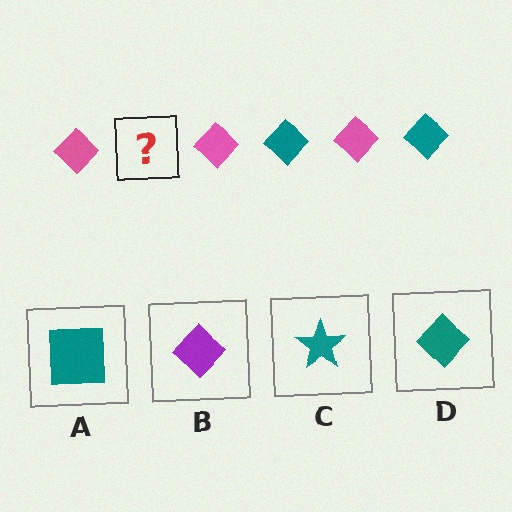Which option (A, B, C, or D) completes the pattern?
D.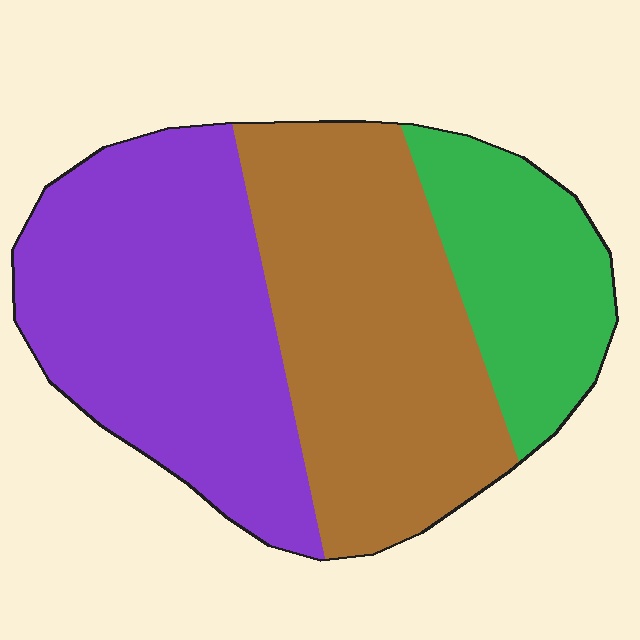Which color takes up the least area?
Green, at roughly 20%.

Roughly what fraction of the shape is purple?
Purple takes up about two fifths (2/5) of the shape.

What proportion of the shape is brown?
Brown covers 39% of the shape.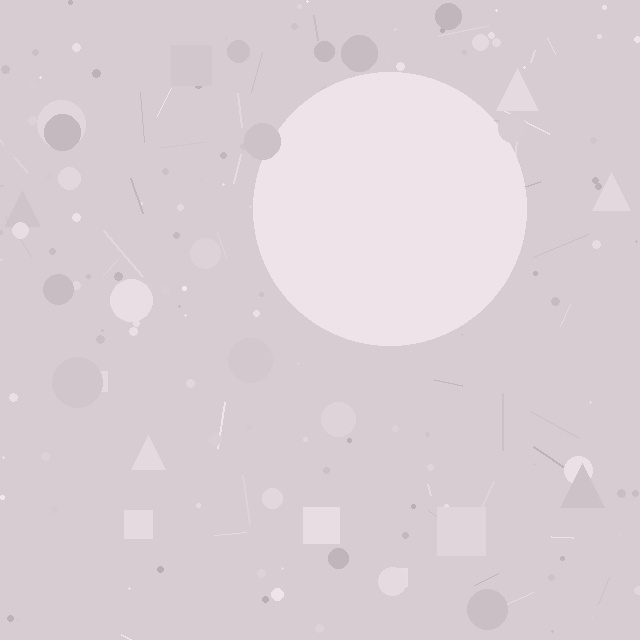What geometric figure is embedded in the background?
A circle is embedded in the background.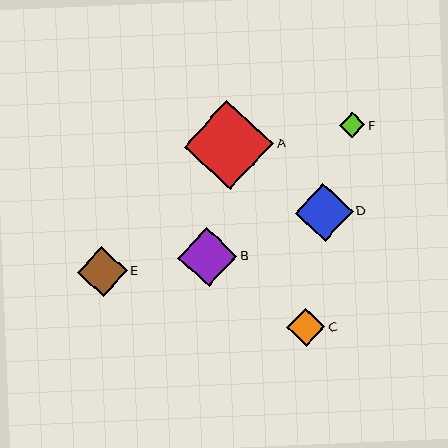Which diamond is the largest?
Diamond A is the largest with a size of approximately 90 pixels.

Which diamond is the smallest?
Diamond F is the smallest with a size of approximately 25 pixels.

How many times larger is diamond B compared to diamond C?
Diamond B is approximately 1.6 times the size of diamond C.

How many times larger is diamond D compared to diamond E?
Diamond D is approximately 1.2 times the size of diamond E.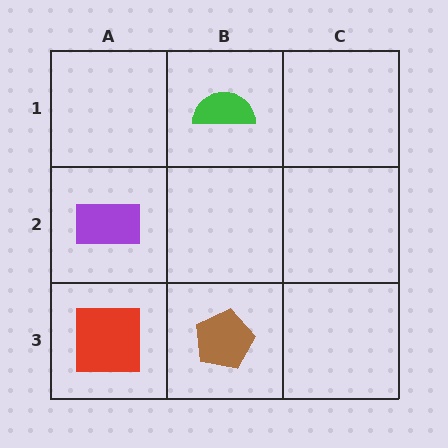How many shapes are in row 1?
1 shape.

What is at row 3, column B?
A brown pentagon.